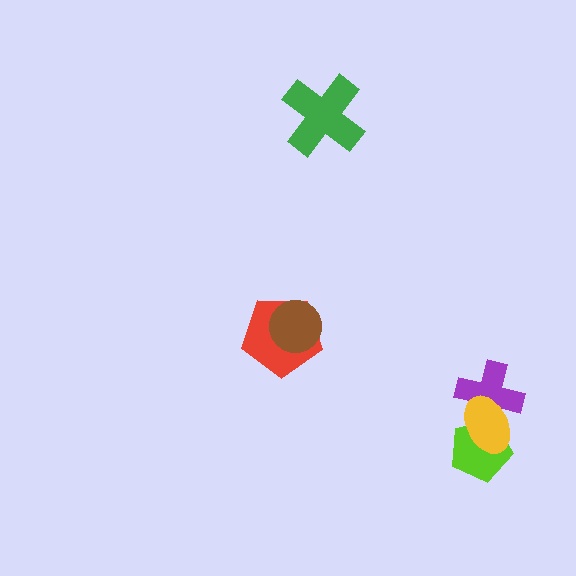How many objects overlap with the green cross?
0 objects overlap with the green cross.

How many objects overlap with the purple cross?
2 objects overlap with the purple cross.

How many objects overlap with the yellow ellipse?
2 objects overlap with the yellow ellipse.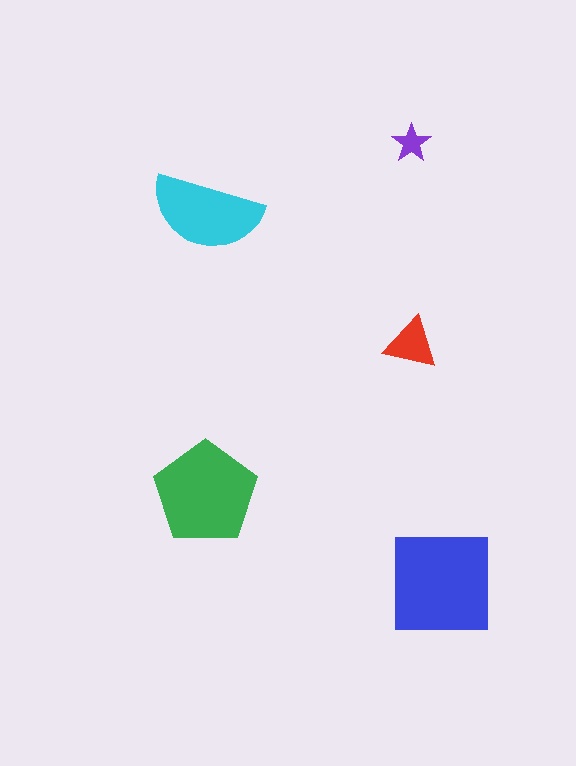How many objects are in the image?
There are 5 objects in the image.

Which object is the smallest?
The purple star.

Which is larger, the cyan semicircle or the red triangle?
The cyan semicircle.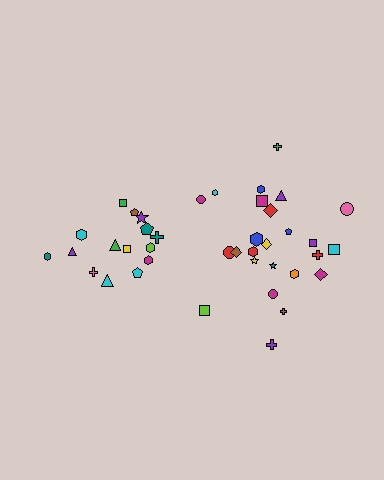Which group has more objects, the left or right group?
The right group.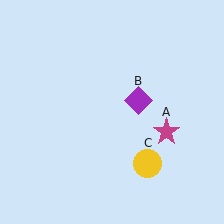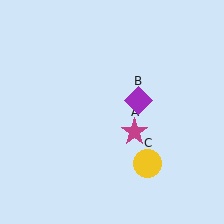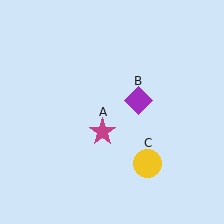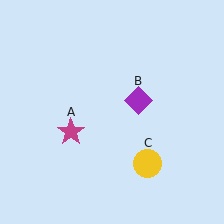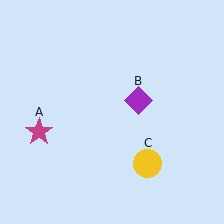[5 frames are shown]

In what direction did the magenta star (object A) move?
The magenta star (object A) moved left.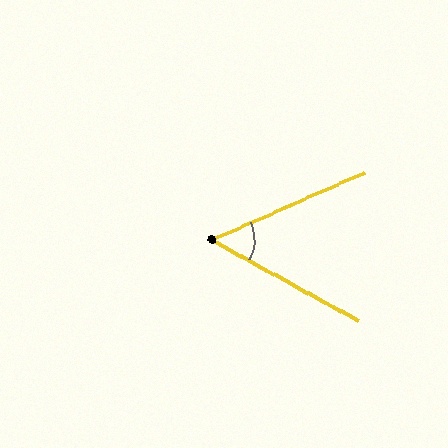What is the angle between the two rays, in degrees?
Approximately 53 degrees.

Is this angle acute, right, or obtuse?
It is acute.